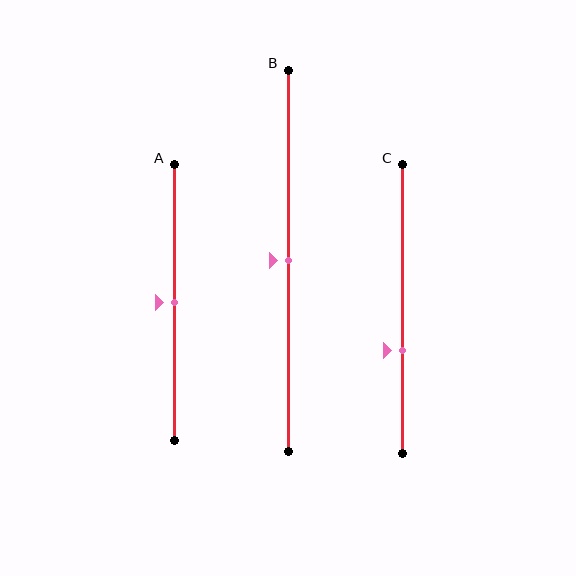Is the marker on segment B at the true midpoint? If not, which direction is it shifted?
Yes, the marker on segment B is at the true midpoint.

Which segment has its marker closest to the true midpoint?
Segment A has its marker closest to the true midpoint.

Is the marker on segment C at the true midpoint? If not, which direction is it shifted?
No, the marker on segment C is shifted downward by about 14% of the segment length.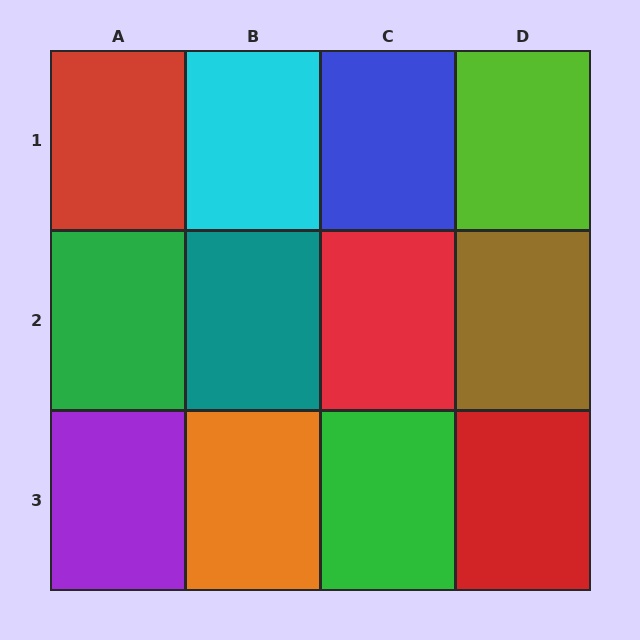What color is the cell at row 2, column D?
Brown.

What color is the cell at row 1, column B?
Cyan.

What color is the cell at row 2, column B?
Teal.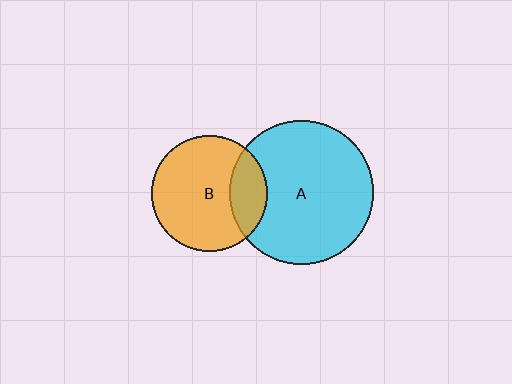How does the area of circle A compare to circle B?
Approximately 1.5 times.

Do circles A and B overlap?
Yes.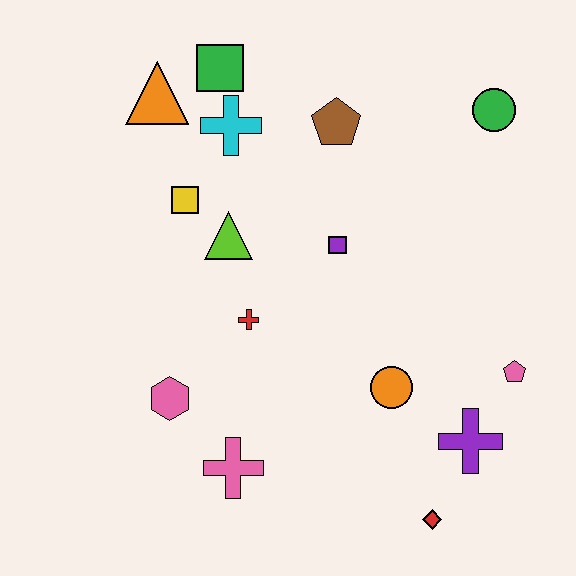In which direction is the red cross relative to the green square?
The red cross is below the green square.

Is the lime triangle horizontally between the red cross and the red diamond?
No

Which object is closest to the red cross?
The lime triangle is closest to the red cross.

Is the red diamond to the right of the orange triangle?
Yes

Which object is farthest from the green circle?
The pink cross is farthest from the green circle.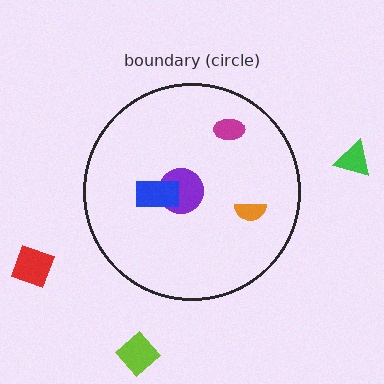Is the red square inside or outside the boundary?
Outside.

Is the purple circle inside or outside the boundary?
Inside.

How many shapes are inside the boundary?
4 inside, 3 outside.